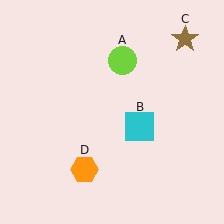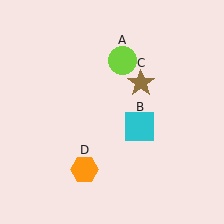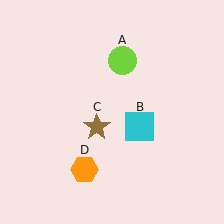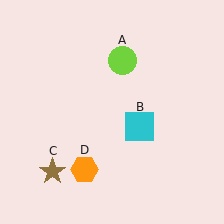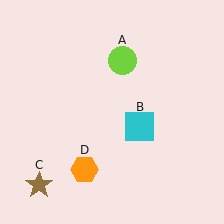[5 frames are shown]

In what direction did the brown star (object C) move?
The brown star (object C) moved down and to the left.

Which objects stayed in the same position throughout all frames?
Lime circle (object A) and cyan square (object B) and orange hexagon (object D) remained stationary.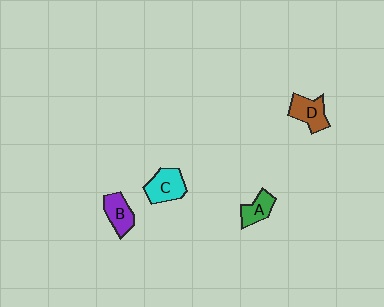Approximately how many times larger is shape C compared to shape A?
Approximately 1.5 times.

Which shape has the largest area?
Shape C (cyan).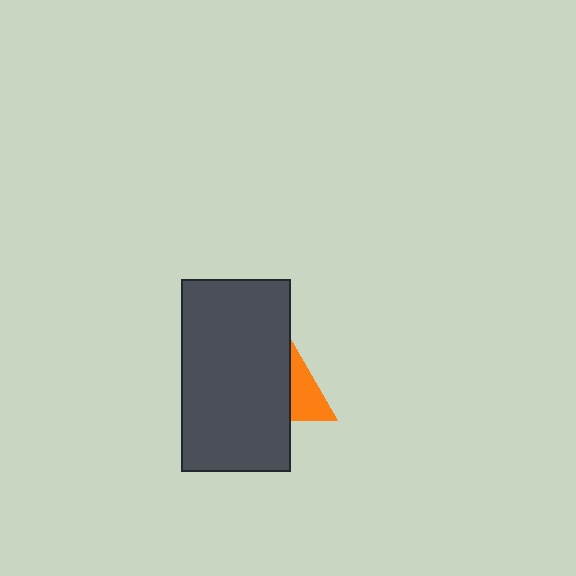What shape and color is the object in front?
The object in front is a dark gray rectangle.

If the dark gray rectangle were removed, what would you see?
You would see the complete orange triangle.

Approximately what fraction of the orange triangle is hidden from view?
Roughly 66% of the orange triangle is hidden behind the dark gray rectangle.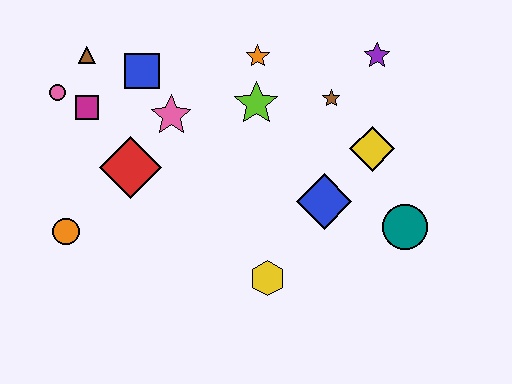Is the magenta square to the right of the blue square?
No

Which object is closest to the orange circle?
The red diamond is closest to the orange circle.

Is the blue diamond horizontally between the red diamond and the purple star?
Yes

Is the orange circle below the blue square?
Yes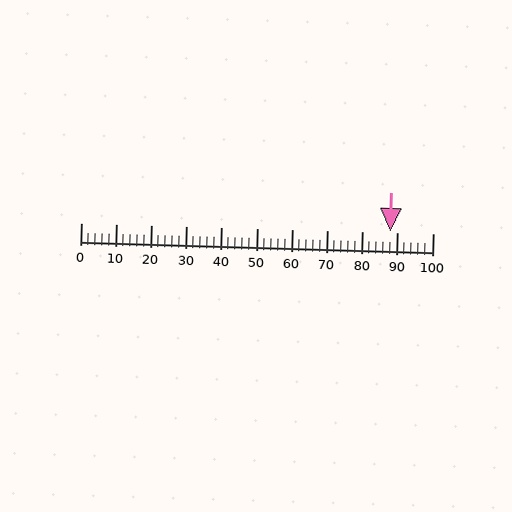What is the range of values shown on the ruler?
The ruler shows values from 0 to 100.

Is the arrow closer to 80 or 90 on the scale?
The arrow is closer to 90.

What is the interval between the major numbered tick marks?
The major tick marks are spaced 10 units apart.